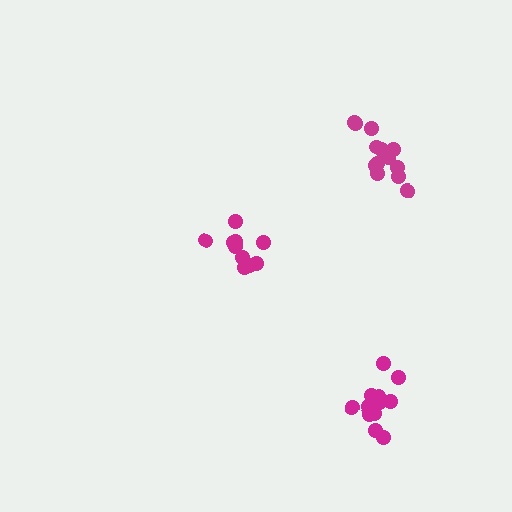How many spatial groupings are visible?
There are 3 spatial groupings.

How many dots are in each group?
Group 1: 10 dots, Group 2: 13 dots, Group 3: 12 dots (35 total).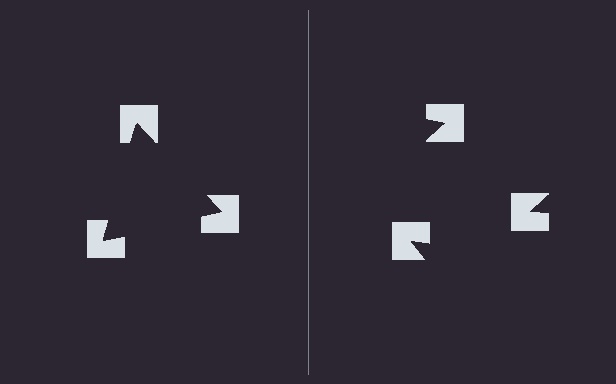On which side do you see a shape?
An illusory triangle appears on the left side. On the right side the wedge cuts are rotated, so no coherent shape forms.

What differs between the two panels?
The notched squares are positioned identically on both sides; only the wedge orientations differ. On the left they align to a triangle; on the right they are misaligned.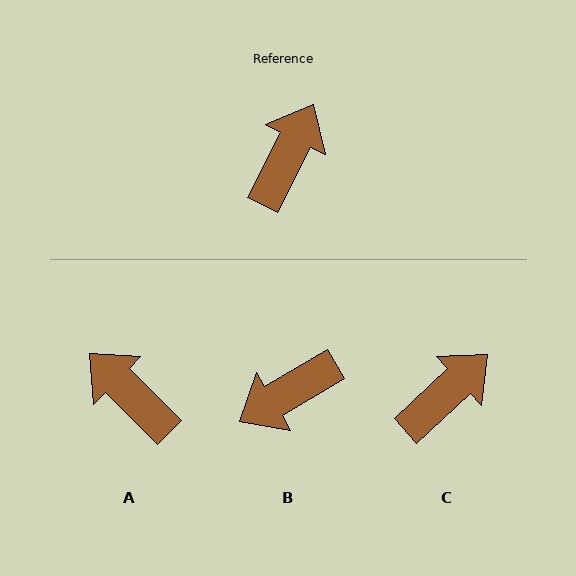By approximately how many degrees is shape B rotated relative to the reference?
Approximately 147 degrees counter-clockwise.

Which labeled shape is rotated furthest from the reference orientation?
B, about 147 degrees away.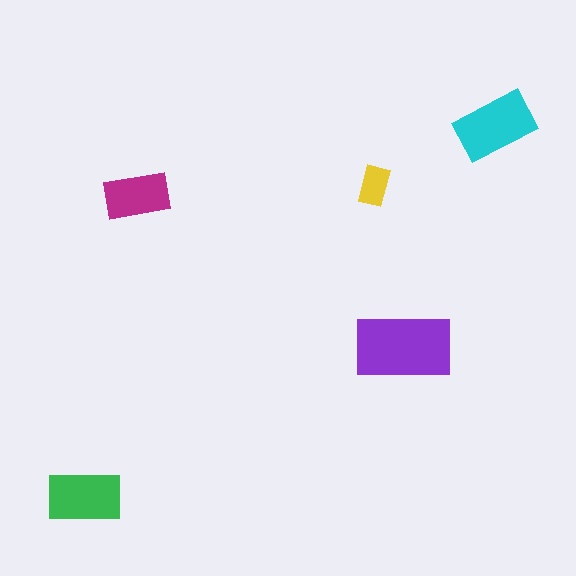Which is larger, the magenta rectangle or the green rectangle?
The green one.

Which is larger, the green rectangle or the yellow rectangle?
The green one.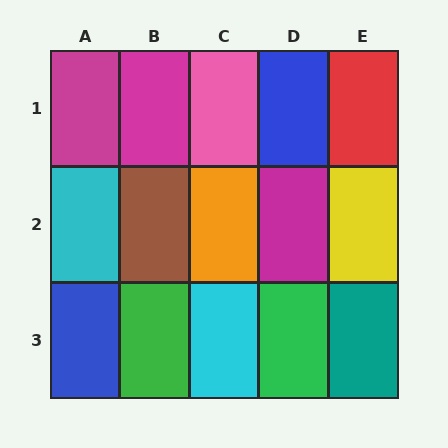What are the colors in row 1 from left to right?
Magenta, magenta, pink, blue, red.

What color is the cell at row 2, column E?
Yellow.